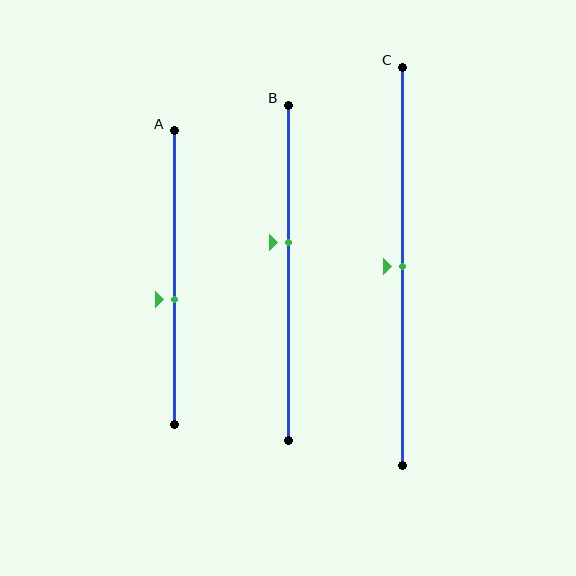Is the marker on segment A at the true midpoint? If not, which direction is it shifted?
No, the marker on segment A is shifted downward by about 7% of the segment length.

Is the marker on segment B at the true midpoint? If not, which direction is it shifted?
No, the marker on segment B is shifted upward by about 9% of the segment length.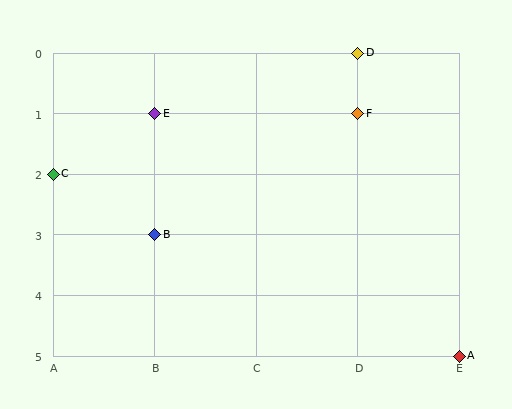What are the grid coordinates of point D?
Point D is at grid coordinates (D, 0).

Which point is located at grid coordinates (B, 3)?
Point B is at (B, 3).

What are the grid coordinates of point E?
Point E is at grid coordinates (B, 1).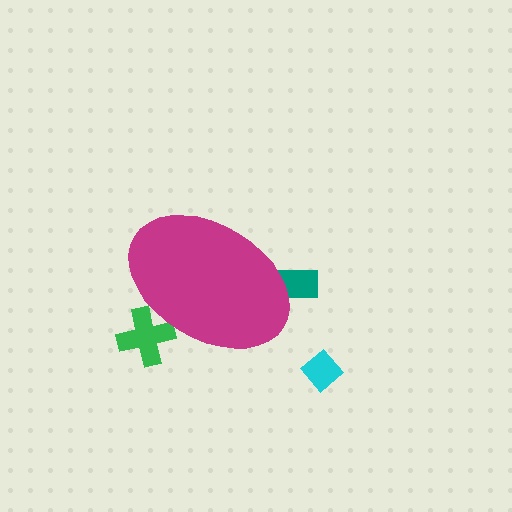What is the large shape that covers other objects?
A magenta ellipse.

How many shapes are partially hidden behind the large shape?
2 shapes are partially hidden.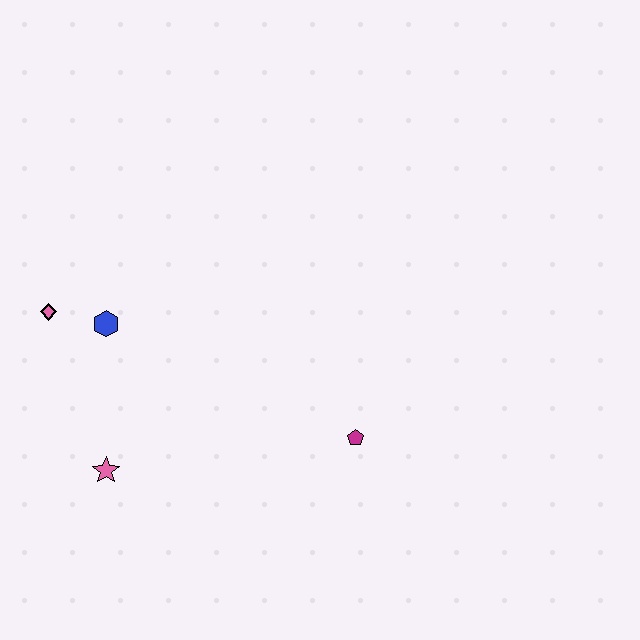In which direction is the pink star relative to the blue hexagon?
The pink star is below the blue hexagon.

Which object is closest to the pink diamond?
The blue hexagon is closest to the pink diamond.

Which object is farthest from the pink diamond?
The magenta pentagon is farthest from the pink diamond.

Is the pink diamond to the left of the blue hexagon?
Yes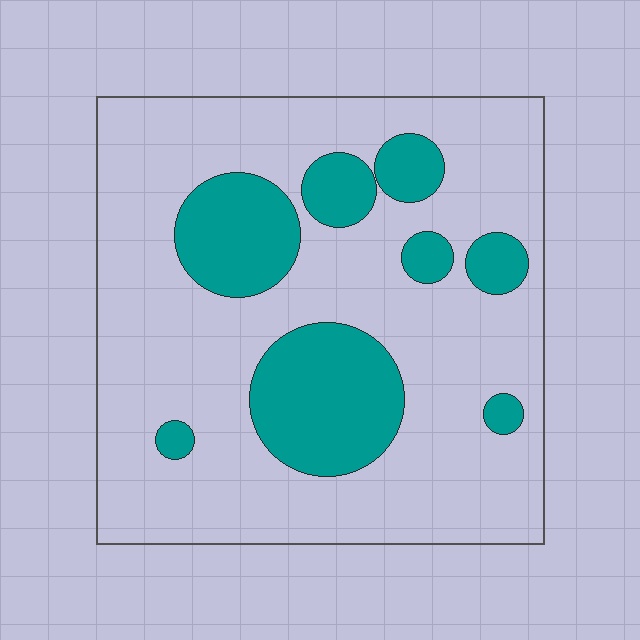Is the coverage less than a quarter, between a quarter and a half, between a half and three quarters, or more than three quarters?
Less than a quarter.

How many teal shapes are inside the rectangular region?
8.